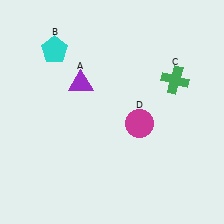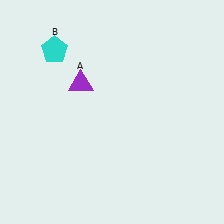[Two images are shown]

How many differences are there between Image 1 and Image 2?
There are 2 differences between the two images.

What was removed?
The green cross (C), the magenta circle (D) were removed in Image 2.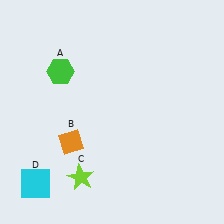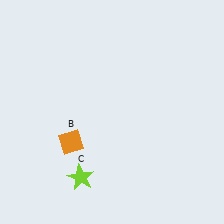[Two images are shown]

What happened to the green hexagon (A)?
The green hexagon (A) was removed in Image 2. It was in the top-left area of Image 1.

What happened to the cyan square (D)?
The cyan square (D) was removed in Image 2. It was in the bottom-left area of Image 1.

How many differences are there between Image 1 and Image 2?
There are 2 differences between the two images.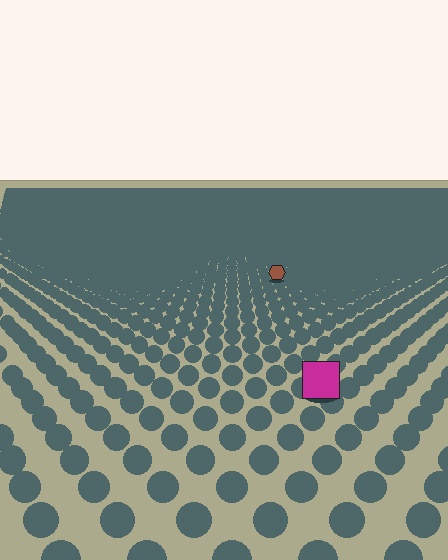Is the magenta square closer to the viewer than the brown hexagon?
Yes. The magenta square is closer — you can tell from the texture gradient: the ground texture is coarser near it.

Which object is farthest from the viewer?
The brown hexagon is farthest from the viewer. It appears smaller and the ground texture around it is denser.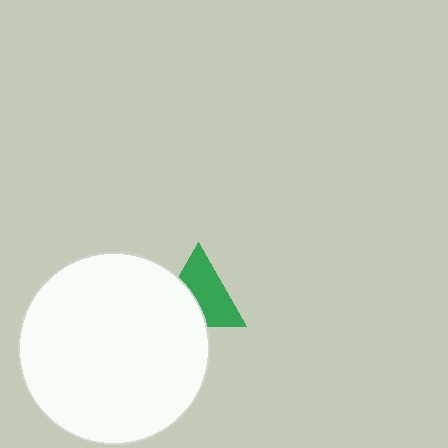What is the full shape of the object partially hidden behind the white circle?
The partially hidden object is a green triangle.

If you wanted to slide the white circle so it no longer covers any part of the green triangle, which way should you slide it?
Slide it toward the lower-left — that is the most direct way to separate the two shapes.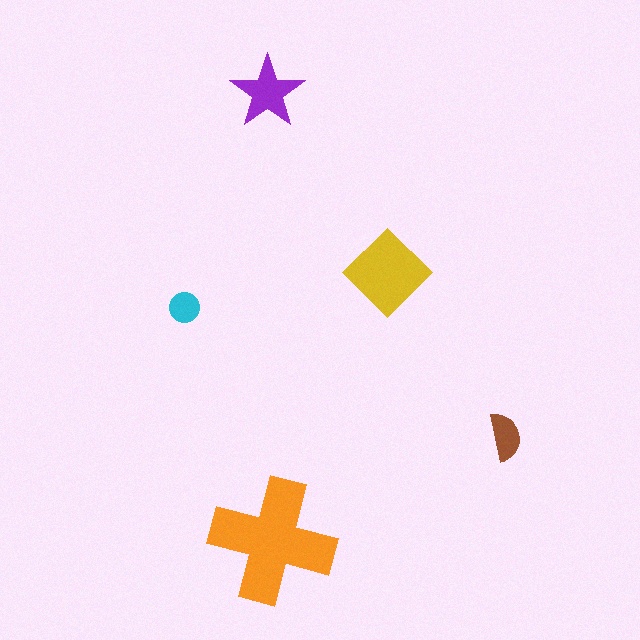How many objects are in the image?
There are 5 objects in the image.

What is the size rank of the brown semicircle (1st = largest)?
4th.